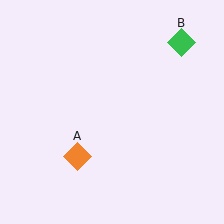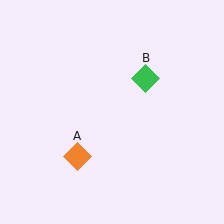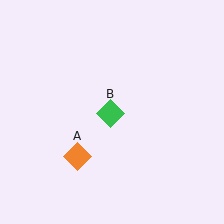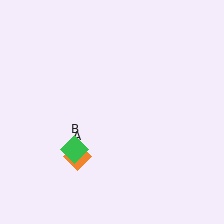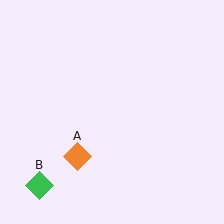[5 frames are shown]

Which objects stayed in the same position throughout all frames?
Orange diamond (object A) remained stationary.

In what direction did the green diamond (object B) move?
The green diamond (object B) moved down and to the left.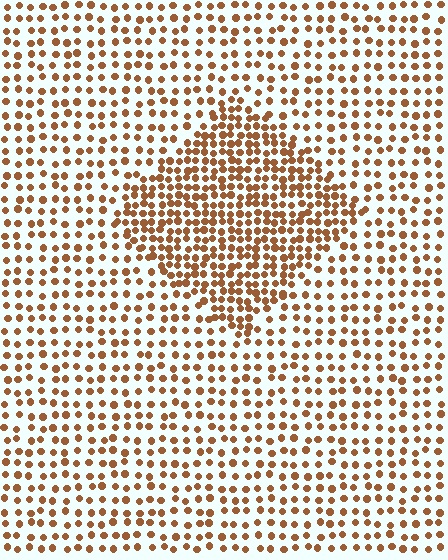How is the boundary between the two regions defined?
The boundary is defined by a change in element density (approximately 1.9x ratio). All elements are the same color, size, and shape.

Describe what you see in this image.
The image contains small brown elements arranged at two different densities. A diamond-shaped region is visible where the elements are more densely packed than the surrounding area.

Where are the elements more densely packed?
The elements are more densely packed inside the diamond boundary.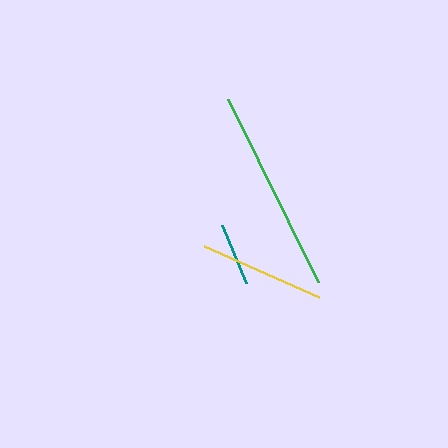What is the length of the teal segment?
The teal segment is approximately 62 pixels long.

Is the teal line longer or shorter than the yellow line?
The yellow line is longer than the teal line.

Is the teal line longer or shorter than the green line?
The green line is longer than the teal line.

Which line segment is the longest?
The green line is the longest at approximately 204 pixels.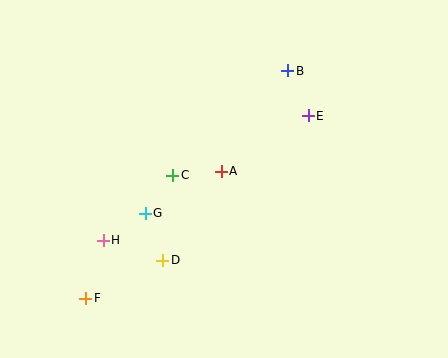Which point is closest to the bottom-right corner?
Point E is closest to the bottom-right corner.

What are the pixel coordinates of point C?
Point C is at (173, 175).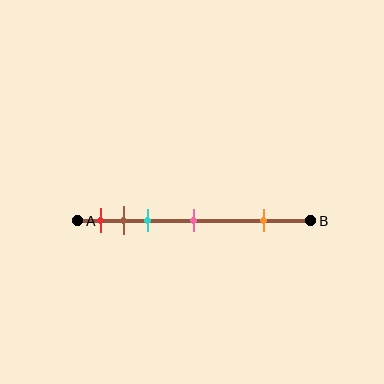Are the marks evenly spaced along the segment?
No, the marks are not evenly spaced.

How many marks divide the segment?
There are 5 marks dividing the segment.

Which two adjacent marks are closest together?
The brown and cyan marks are the closest adjacent pair.